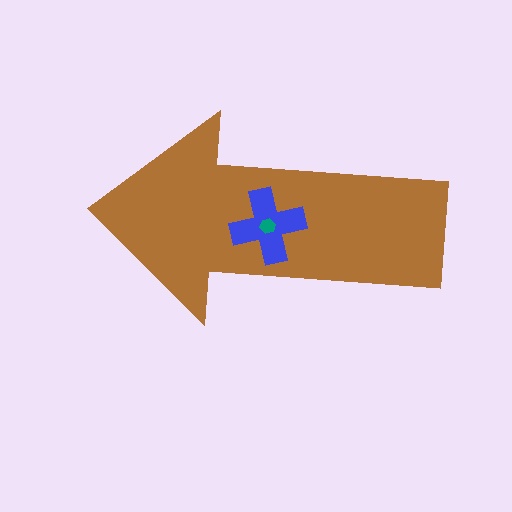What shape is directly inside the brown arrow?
The blue cross.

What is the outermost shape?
The brown arrow.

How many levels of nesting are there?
3.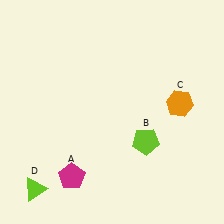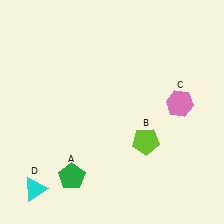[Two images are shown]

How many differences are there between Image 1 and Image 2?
There are 3 differences between the two images.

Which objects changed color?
A changed from magenta to green. C changed from orange to pink. D changed from lime to cyan.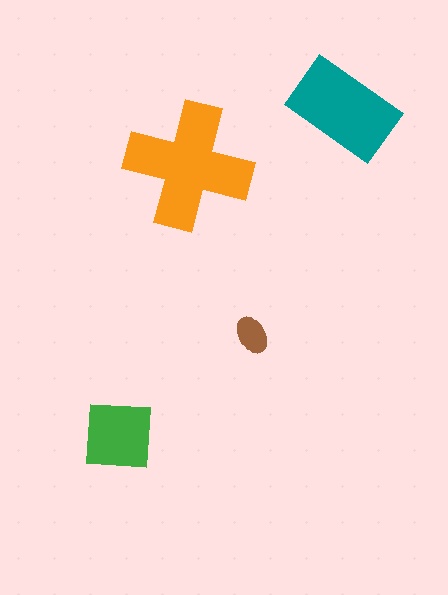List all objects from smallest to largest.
The brown ellipse, the green square, the teal rectangle, the orange cross.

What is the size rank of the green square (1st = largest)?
3rd.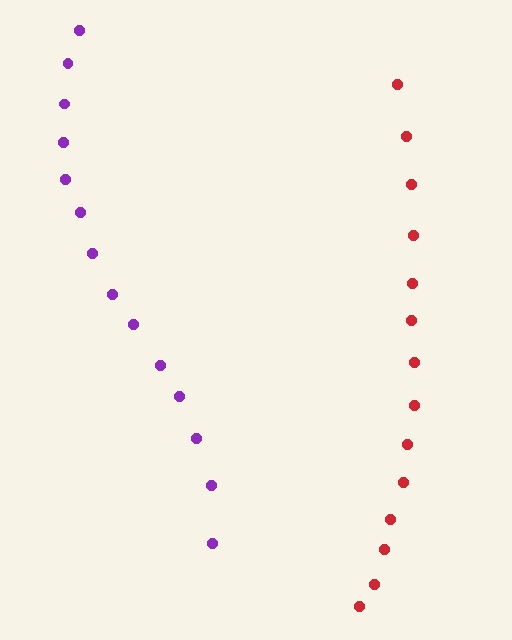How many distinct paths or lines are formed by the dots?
There are 2 distinct paths.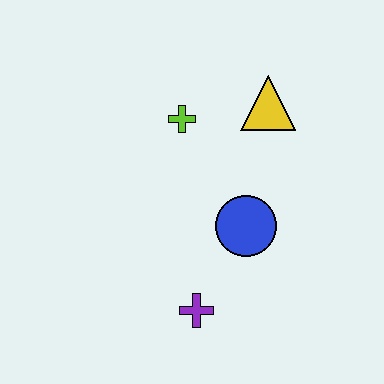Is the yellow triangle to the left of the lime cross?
No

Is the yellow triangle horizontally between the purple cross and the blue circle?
No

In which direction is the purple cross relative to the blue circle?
The purple cross is below the blue circle.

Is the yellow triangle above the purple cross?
Yes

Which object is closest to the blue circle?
The purple cross is closest to the blue circle.